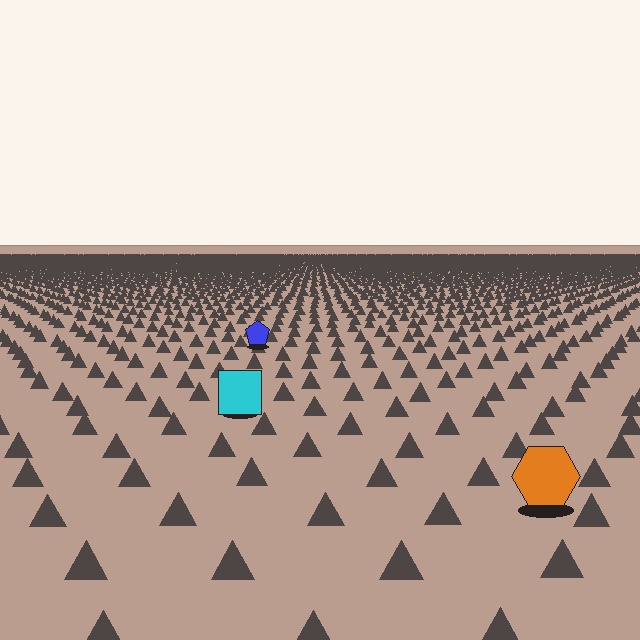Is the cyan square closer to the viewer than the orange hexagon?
No. The orange hexagon is closer — you can tell from the texture gradient: the ground texture is coarser near it.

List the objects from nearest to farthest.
From nearest to farthest: the orange hexagon, the cyan square, the blue pentagon.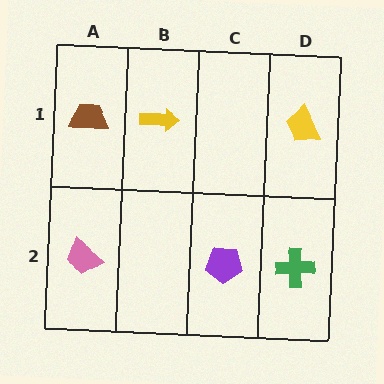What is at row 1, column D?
A yellow trapezoid.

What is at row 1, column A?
A brown trapezoid.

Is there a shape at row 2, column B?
No, that cell is empty.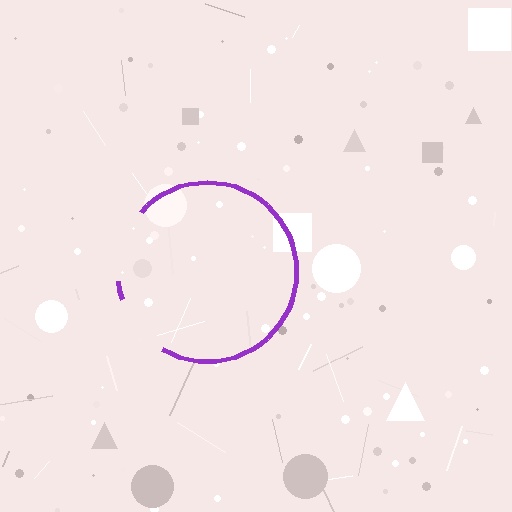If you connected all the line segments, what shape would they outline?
They would outline a circle.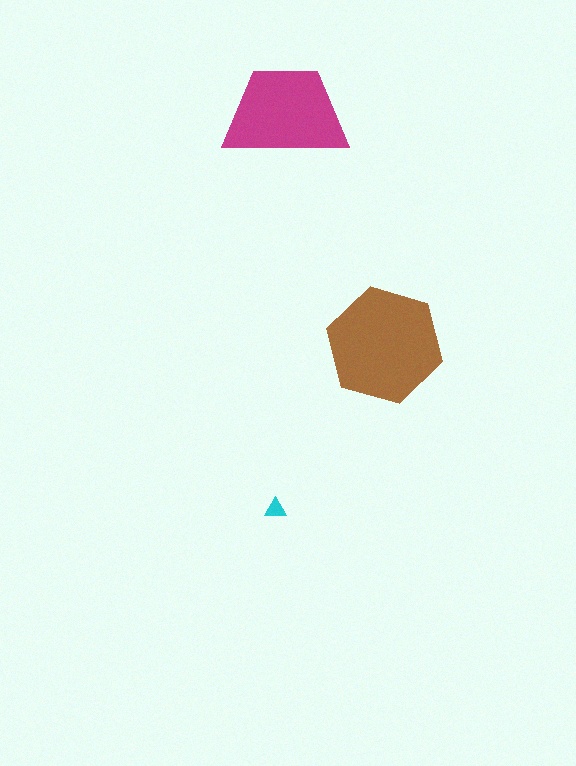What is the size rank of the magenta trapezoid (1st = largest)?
2nd.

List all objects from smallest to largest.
The cyan triangle, the magenta trapezoid, the brown hexagon.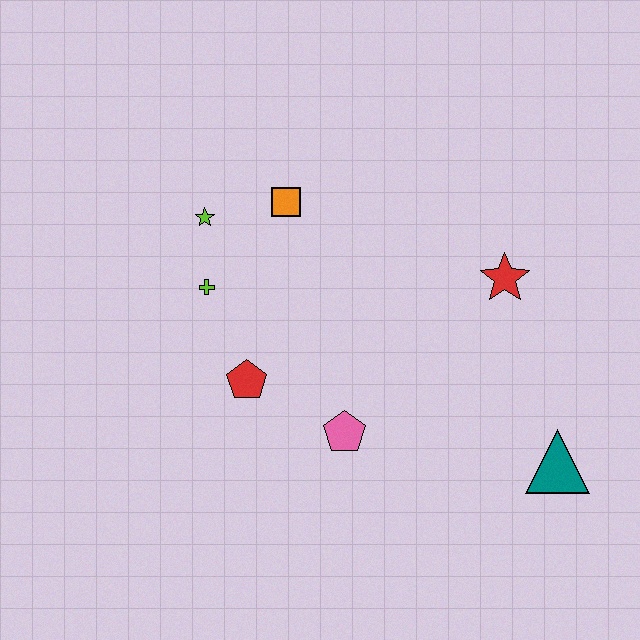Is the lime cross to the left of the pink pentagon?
Yes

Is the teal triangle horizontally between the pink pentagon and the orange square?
No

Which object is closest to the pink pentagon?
The red pentagon is closest to the pink pentagon.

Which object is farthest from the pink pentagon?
The lime star is farthest from the pink pentagon.